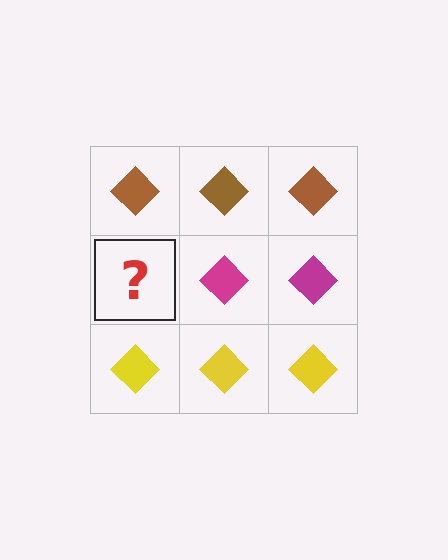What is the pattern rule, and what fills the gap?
The rule is that each row has a consistent color. The gap should be filled with a magenta diamond.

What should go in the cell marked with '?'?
The missing cell should contain a magenta diamond.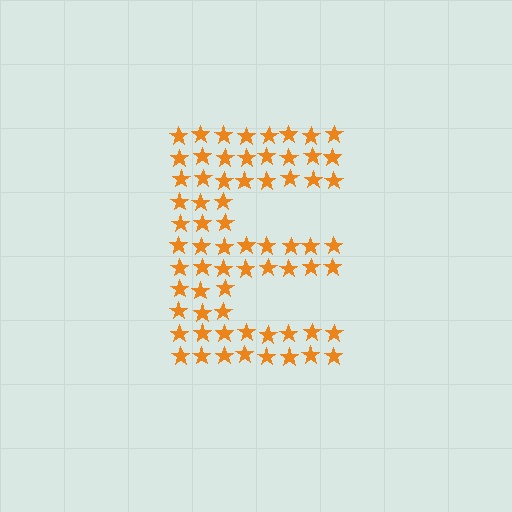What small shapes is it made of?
It is made of small stars.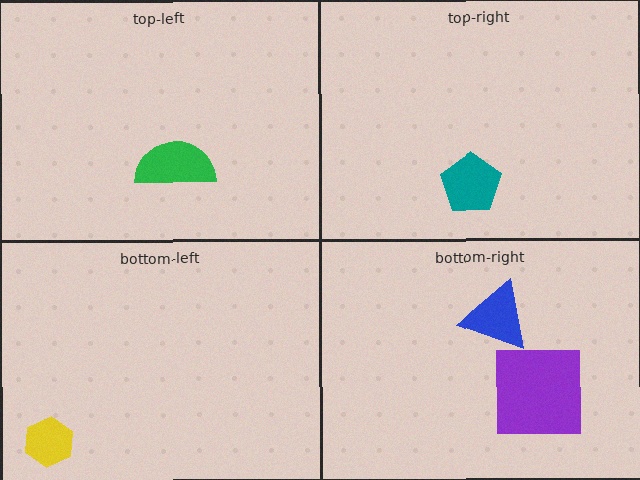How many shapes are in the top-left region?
1.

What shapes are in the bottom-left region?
The yellow hexagon.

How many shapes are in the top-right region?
1.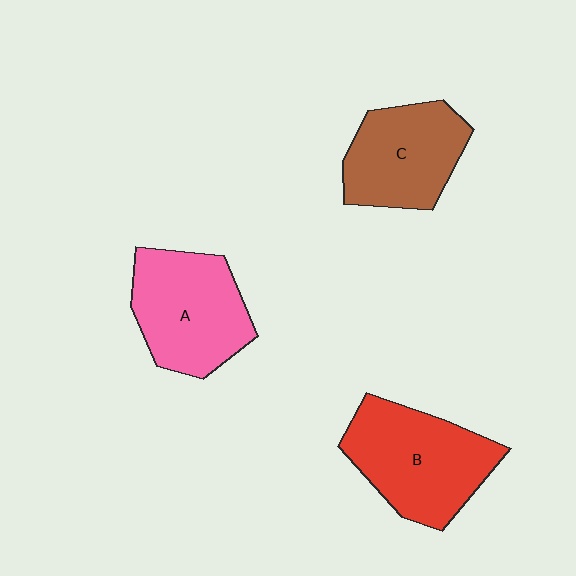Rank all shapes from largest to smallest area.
From largest to smallest: B (red), A (pink), C (brown).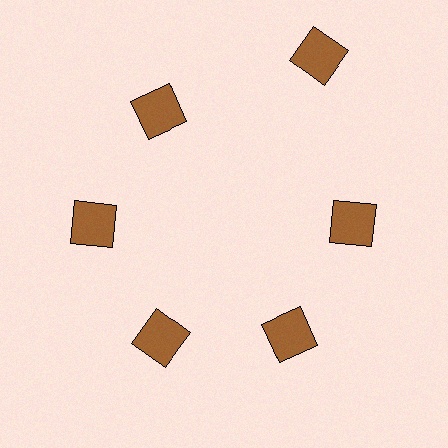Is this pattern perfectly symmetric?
No. The 6 brown squares are arranged in a ring, but one element near the 1 o'clock position is pushed outward from the center, breaking the 6-fold rotational symmetry.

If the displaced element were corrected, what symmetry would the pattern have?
It would have 6-fold rotational symmetry — the pattern would map onto itself every 60 degrees.